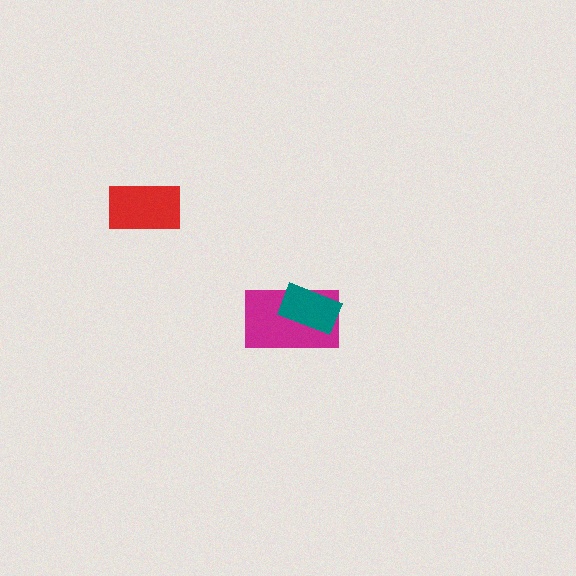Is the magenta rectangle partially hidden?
Yes, it is partially covered by another shape.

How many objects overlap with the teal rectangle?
1 object overlaps with the teal rectangle.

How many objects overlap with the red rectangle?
0 objects overlap with the red rectangle.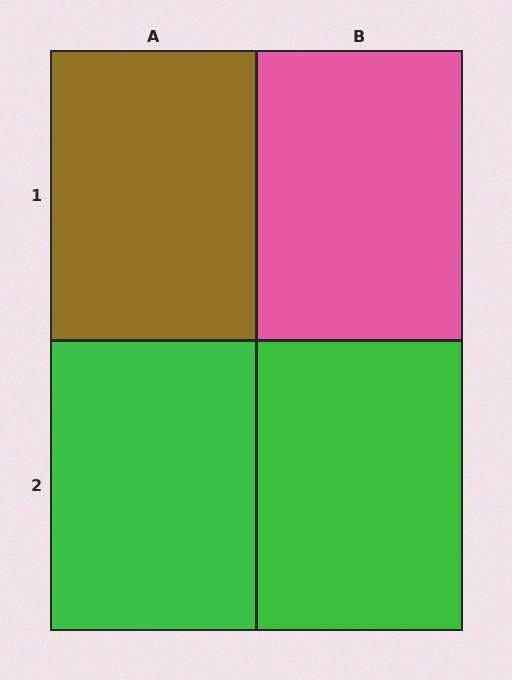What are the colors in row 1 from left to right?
Brown, pink.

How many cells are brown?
1 cell is brown.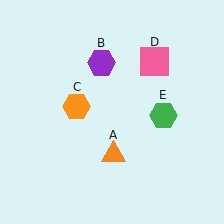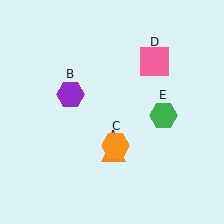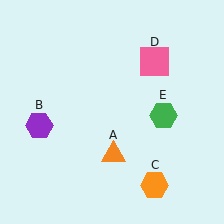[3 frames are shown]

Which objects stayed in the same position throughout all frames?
Orange triangle (object A) and pink square (object D) and green hexagon (object E) remained stationary.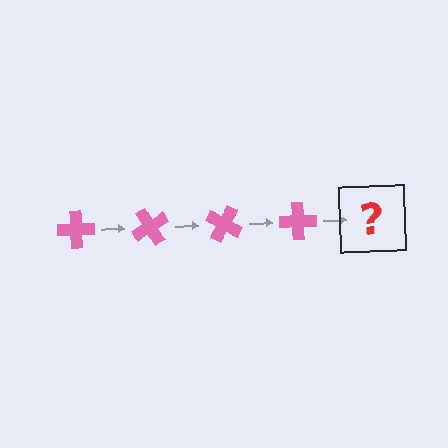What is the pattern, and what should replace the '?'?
The pattern is that the cross rotates 60 degrees each step. The '?' should be a pink cross rotated 240 degrees.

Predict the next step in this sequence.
The next step is a pink cross rotated 240 degrees.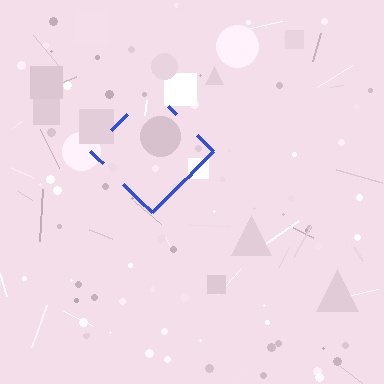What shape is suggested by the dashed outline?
The dashed outline suggests a diamond.